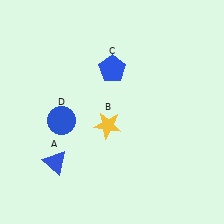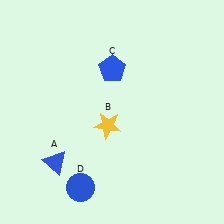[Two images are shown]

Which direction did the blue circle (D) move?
The blue circle (D) moved down.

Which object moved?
The blue circle (D) moved down.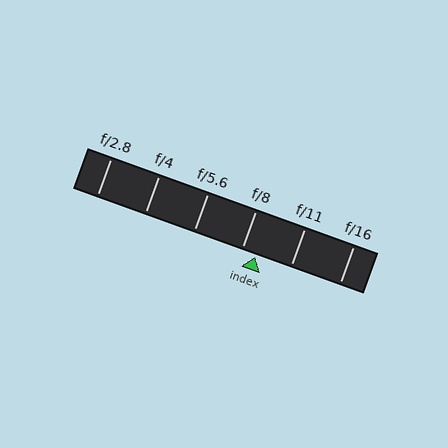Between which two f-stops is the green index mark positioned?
The index mark is between f/8 and f/11.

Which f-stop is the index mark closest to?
The index mark is closest to f/8.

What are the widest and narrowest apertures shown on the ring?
The widest aperture shown is f/2.8 and the narrowest is f/16.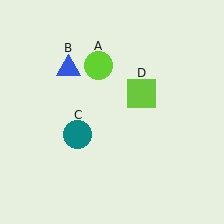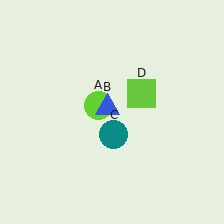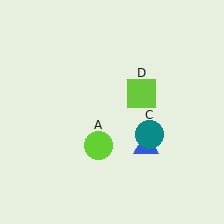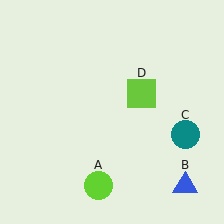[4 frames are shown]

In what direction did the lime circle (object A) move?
The lime circle (object A) moved down.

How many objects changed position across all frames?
3 objects changed position: lime circle (object A), blue triangle (object B), teal circle (object C).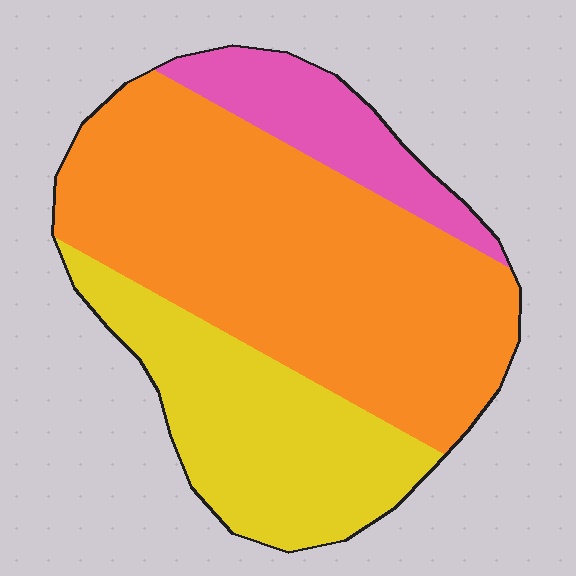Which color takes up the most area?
Orange, at roughly 60%.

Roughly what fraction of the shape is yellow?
Yellow covers 29% of the shape.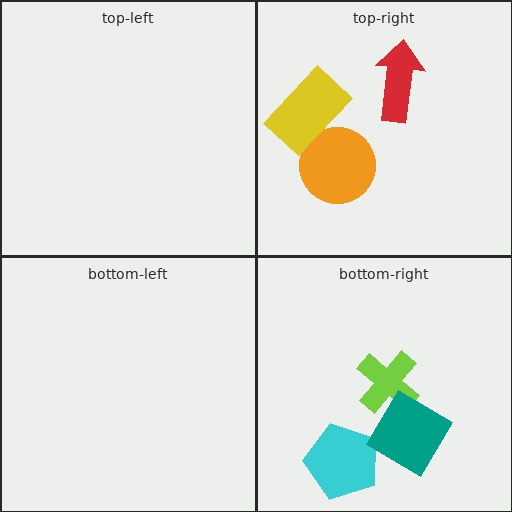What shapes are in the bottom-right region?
The lime cross, the cyan pentagon, the teal diamond.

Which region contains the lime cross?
The bottom-right region.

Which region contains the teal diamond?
The bottom-right region.